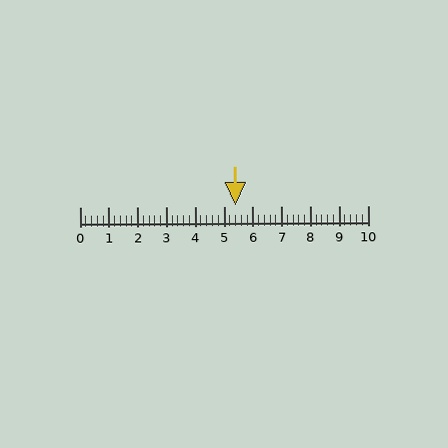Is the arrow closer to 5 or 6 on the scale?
The arrow is closer to 5.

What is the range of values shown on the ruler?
The ruler shows values from 0 to 10.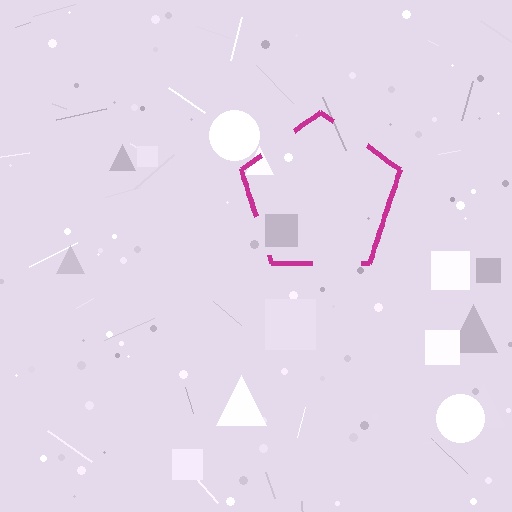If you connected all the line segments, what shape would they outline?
They would outline a pentagon.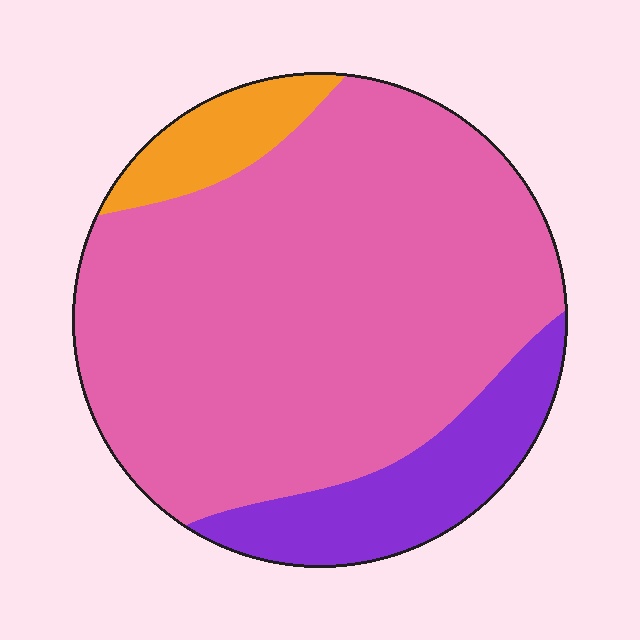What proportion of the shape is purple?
Purple takes up less than a quarter of the shape.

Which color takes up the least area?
Orange, at roughly 10%.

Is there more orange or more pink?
Pink.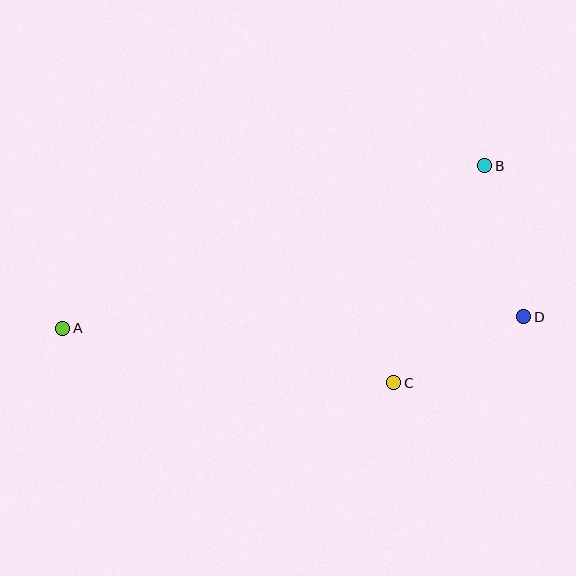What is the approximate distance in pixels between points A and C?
The distance between A and C is approximately 335 pixels.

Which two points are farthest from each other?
Points A and D are farthest from each other.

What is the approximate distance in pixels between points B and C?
The distance between B and C is approximately 235 pixels.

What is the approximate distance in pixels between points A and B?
The distance between A and B is approximately 452 pixels.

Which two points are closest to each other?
Points C and D are closest to each other.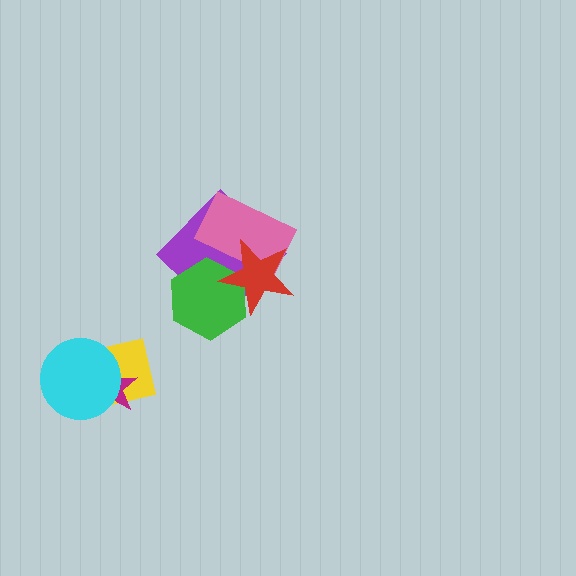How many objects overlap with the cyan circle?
2 objects overlap with the cyan circle.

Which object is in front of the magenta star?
The cyan circle is in front of the magenta star.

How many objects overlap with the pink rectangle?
3 objects overlap with the pink rectangle.